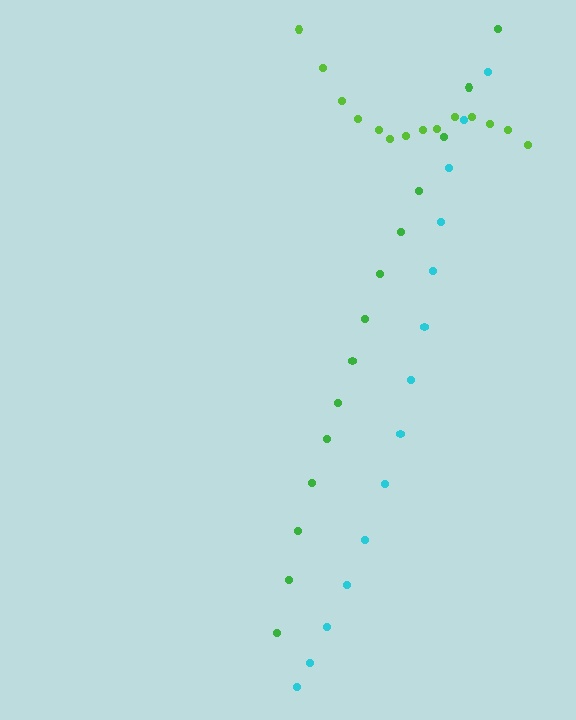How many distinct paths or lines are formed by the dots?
There are 3 distinct paths.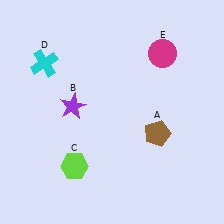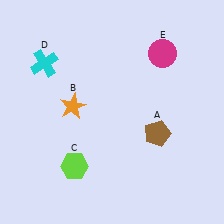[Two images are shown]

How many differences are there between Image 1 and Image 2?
There is 1 difference between the two images.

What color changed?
The star (B) changed from purple in Image 1 to orange in Image 2.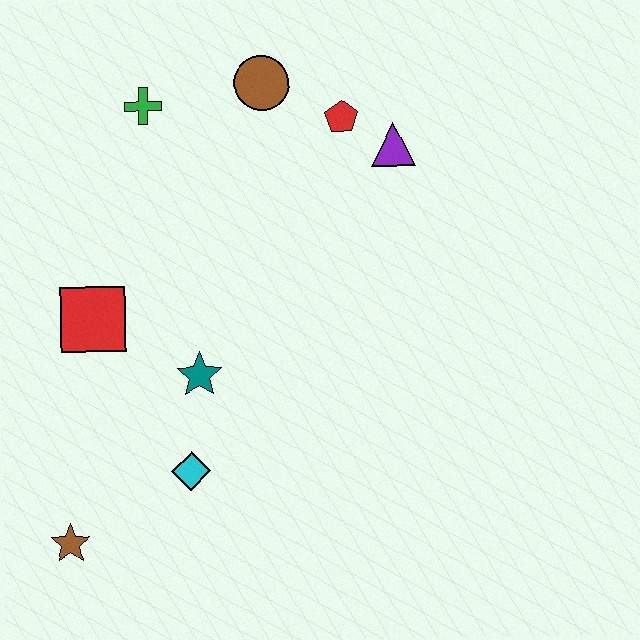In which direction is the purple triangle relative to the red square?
The purple triangle is to the right of the red square.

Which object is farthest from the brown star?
The purple triangle is farthest from the brown star.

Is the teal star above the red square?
No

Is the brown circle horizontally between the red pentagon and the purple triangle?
No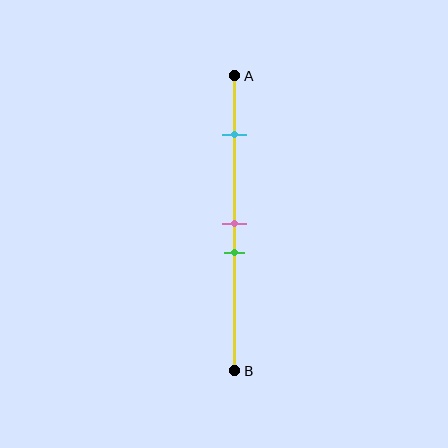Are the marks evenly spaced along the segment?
No, the marks are not evenly spaced.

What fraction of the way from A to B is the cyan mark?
The cyan mark is approximately 20% (0.2) of the way from A to B.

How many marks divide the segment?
There are 3 marks dividing the segment.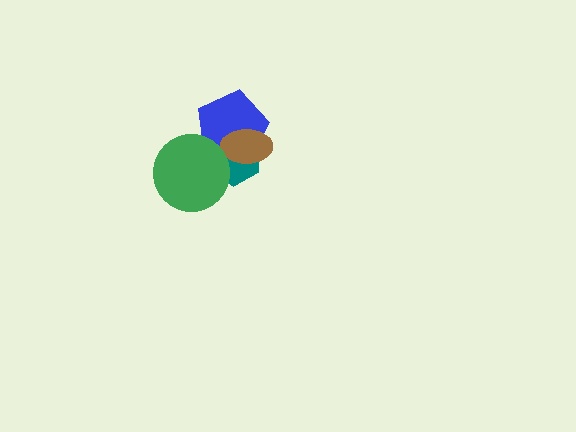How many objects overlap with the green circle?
2 objects overlap with the green circle.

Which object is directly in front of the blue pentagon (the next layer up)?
The brown ellipse is directly in front of the blue pentagon.